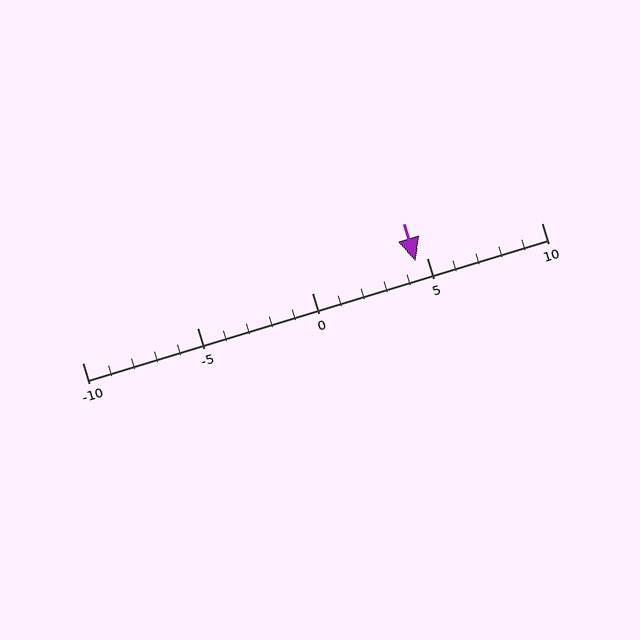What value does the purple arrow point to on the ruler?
The purple arrow points to approximately 4.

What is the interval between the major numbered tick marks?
The major tick marks are spaced 5 units apart.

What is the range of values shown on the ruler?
The ruler shows values from -10 to 10.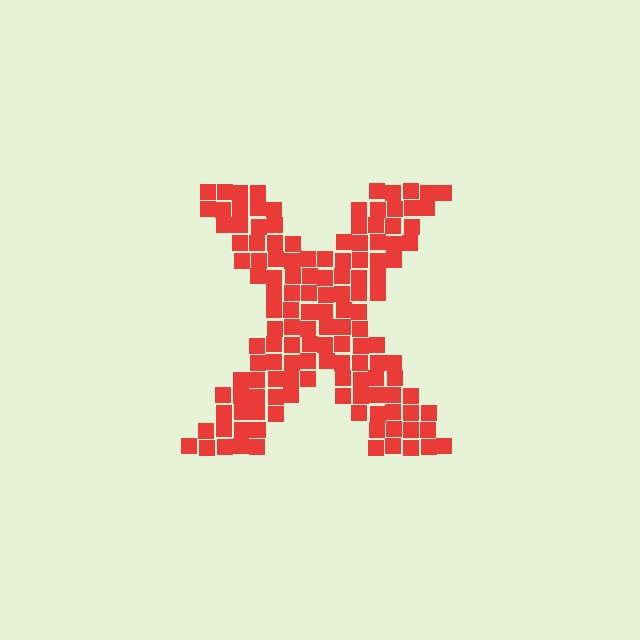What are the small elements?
The small elements are squares.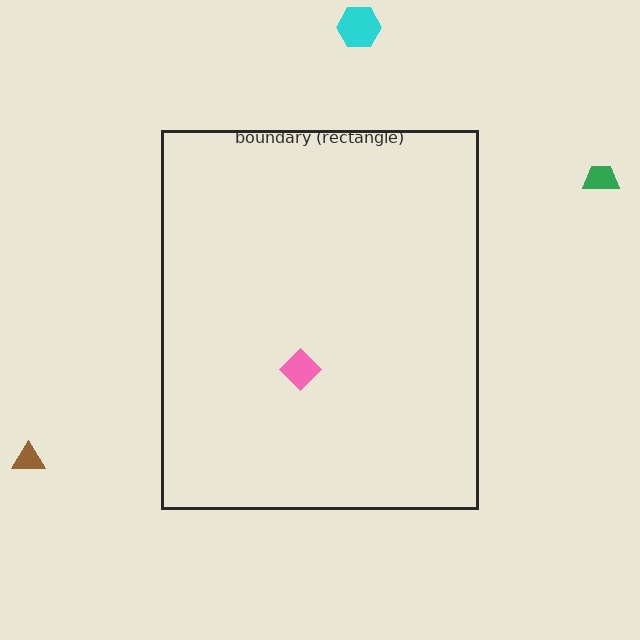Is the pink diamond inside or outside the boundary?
Inside.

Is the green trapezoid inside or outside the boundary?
Outside.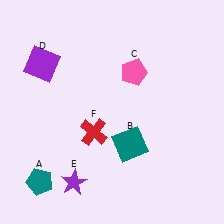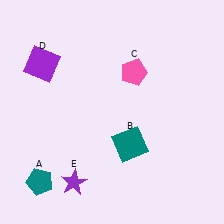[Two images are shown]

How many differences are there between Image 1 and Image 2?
There is 1 difference between the two images.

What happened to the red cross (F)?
The red cross (F) was removed in Image 2. It was in the bottom-left area of Image 1.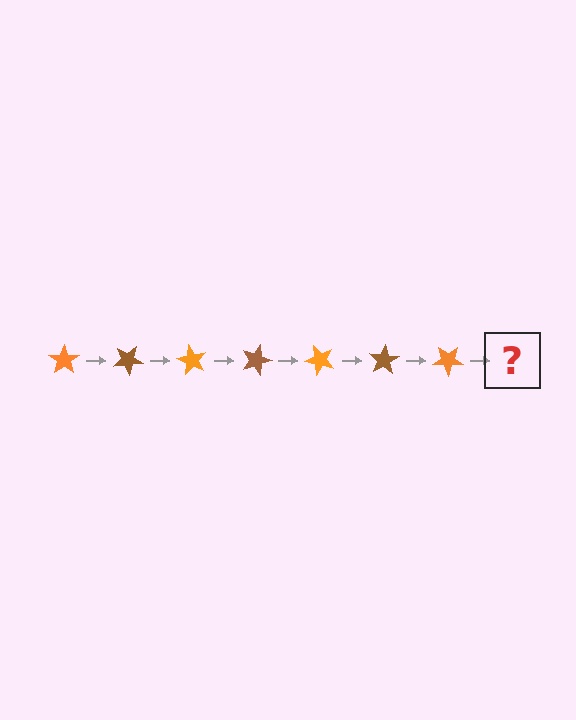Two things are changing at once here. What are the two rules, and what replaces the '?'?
The two rules are that it rotates 30 degrees each step and the color cycles through orange and brown. The '?' should be a brown star, rotated 210 degrees from the start.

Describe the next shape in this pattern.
It should be a brown star, rotated 210 degrees from the start.